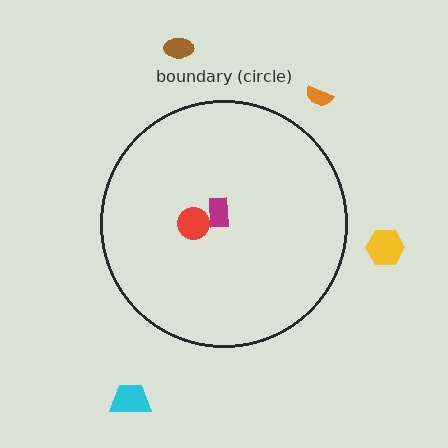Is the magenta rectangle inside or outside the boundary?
Inside.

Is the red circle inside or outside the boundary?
Inside.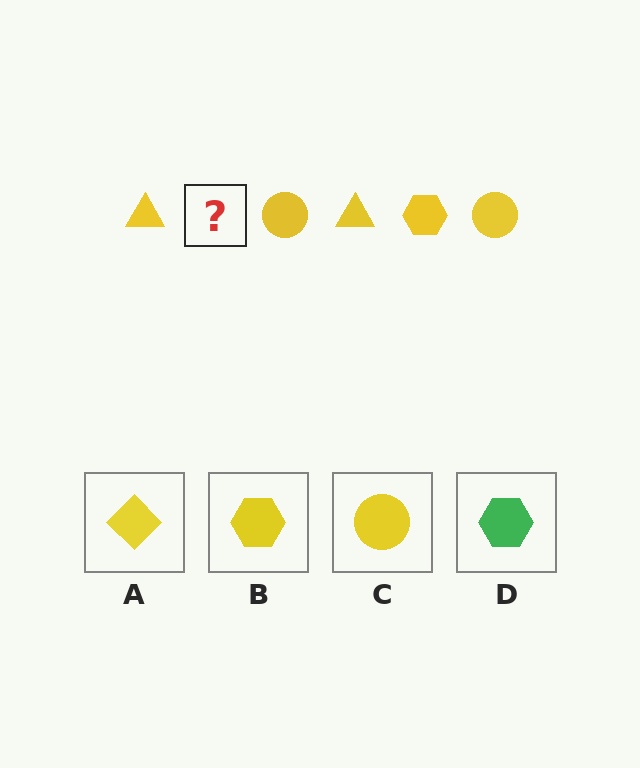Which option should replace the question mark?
Option B.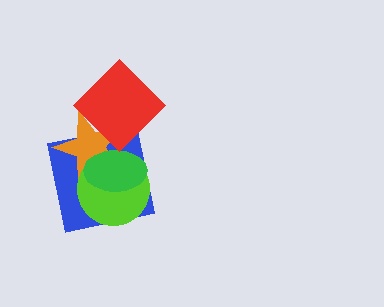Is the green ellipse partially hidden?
Yes, it is partially covered by another shape.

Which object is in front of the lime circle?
The green ellipse is in front of the lime circle.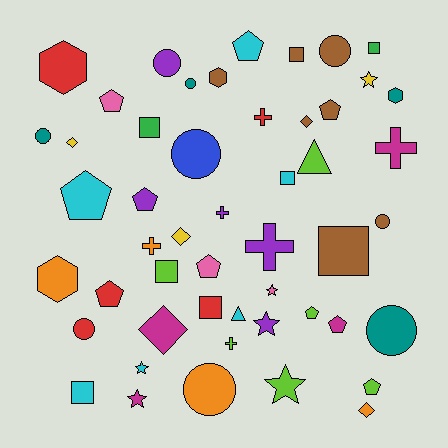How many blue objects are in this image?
There is 1 blue object.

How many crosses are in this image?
There are 6 crosses.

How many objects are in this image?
There are 50 objects.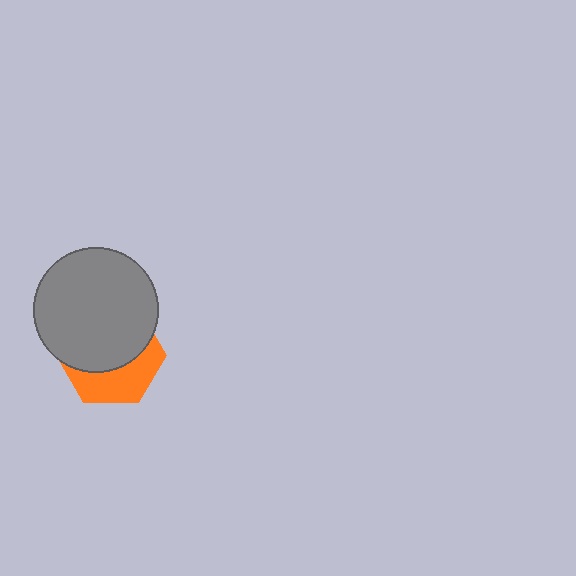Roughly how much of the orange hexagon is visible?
A small part of it is visible (roughly 40%).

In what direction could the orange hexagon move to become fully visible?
The orange hexagon could move down. That would shift it out from behind the gray circle entirely.